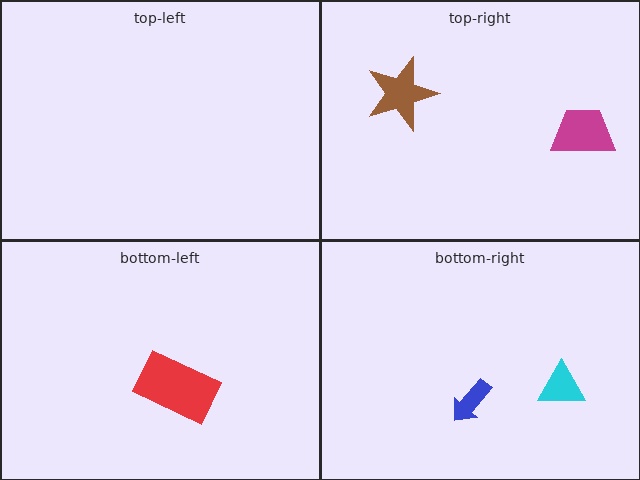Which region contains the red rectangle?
The bottom-left region.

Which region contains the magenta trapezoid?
The top-right region.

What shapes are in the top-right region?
The brown star, the magenta trapezoid.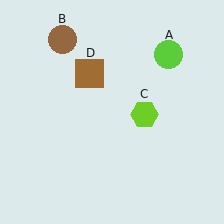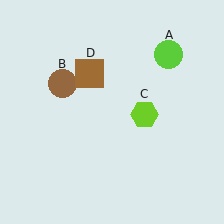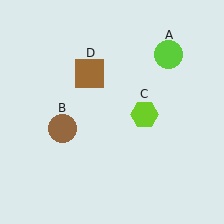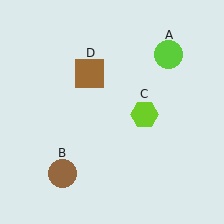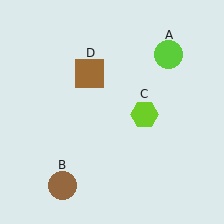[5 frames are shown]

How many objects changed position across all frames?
1 object changed position: brown circle (object B).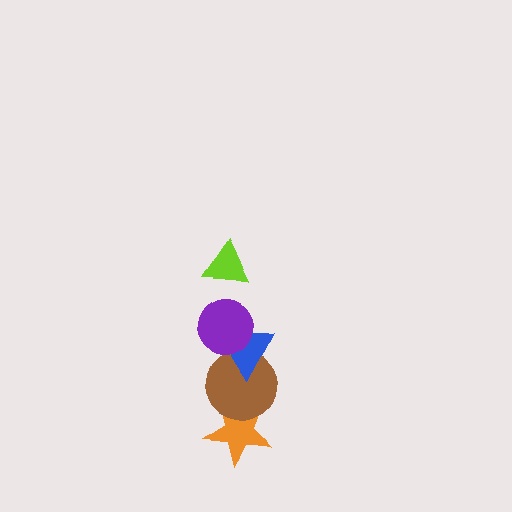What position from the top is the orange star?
The orange star is 5th from the top.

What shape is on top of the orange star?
The brown circle is on top of the orange star.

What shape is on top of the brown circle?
The blue triangle is on top of the brown circle.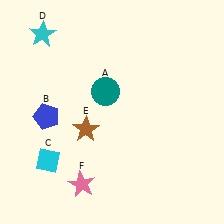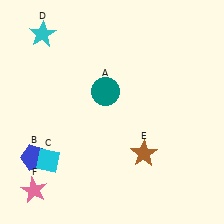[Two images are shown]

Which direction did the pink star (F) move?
The pink star (F) moved left.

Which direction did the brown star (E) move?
The brown star (E) moved right.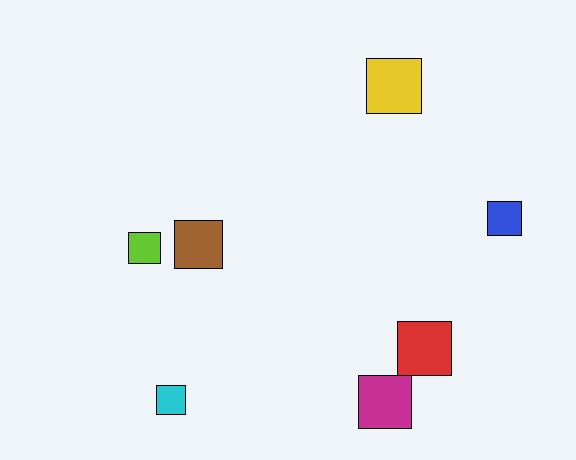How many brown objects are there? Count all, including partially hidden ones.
There is 1 brown object.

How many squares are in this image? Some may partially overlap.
There are 7 squares.